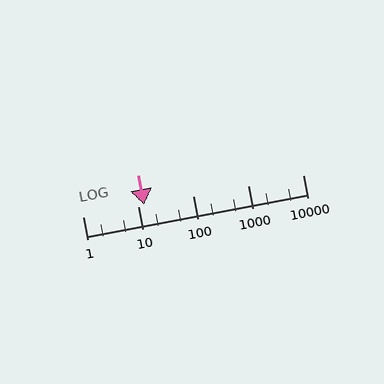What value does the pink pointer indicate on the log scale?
The pointer indicates approximately 13.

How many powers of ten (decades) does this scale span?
The scale spans 4 decades, from 1 to 10000.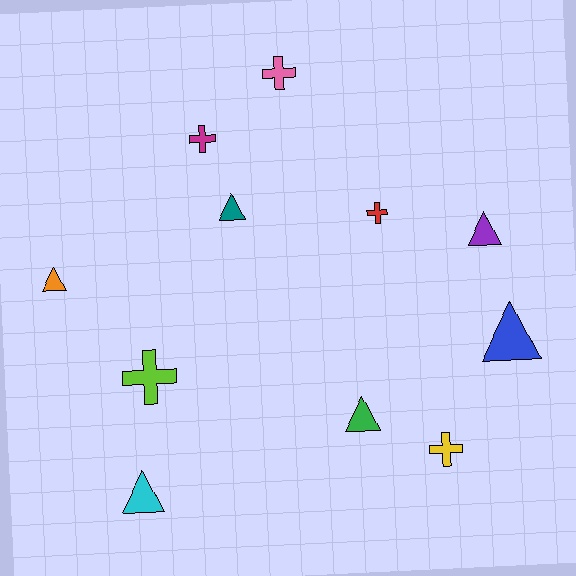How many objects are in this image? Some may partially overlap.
There are 11 objects.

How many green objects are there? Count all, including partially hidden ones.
There is 1 green object.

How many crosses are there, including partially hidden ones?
There are 5 crosses.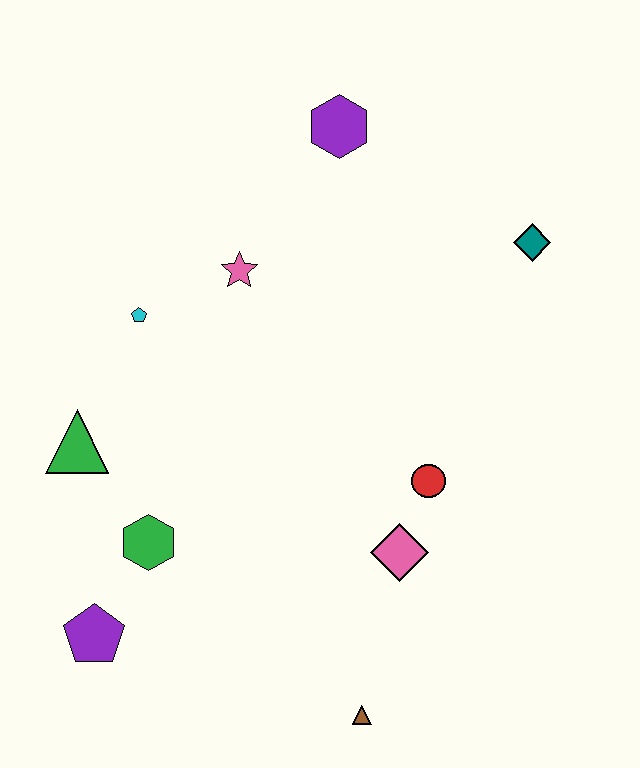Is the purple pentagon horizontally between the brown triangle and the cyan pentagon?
No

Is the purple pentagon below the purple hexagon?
Yes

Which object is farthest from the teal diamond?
The purple pentagon is farthest from the teal diamond.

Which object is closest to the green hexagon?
The purple pentagon is closest to the green hexagon.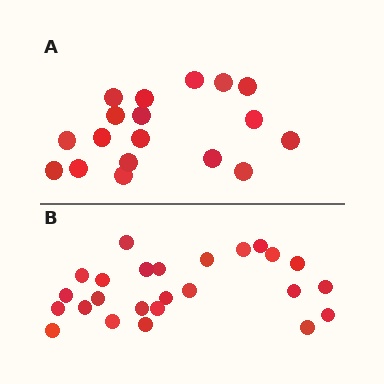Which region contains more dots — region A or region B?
Region B (the bottom region) has more dots.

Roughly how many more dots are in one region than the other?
Region B has roughly 8 or so more dots than region A.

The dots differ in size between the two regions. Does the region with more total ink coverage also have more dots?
No. Region A has more total ink coverage because its dots are larger, but region B actually contains more individual dots. Total area can be misleading — the number of items is what matters here.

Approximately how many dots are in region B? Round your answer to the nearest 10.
About 20 dots. (The exact count is 25, which rounds to 20.)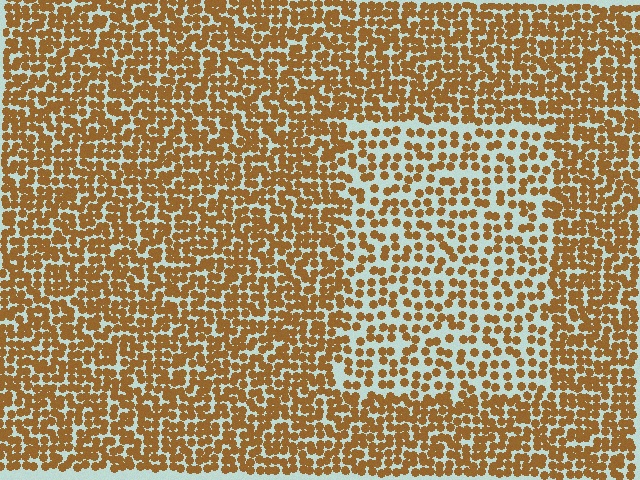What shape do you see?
I see a rectangle.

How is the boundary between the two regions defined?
The boundary is defined by a change in element density (approximately 1.8x ratio). All elements are the same color, size, and shape.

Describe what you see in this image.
The image contains small brown elements arranged at two different densities. A rectangle-shaped region is visible where the elements are less densely packed than the surrounding area.